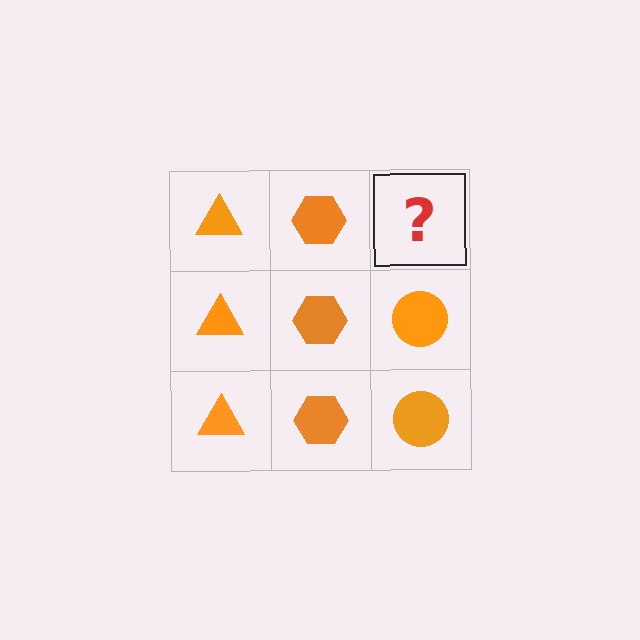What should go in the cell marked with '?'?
The missing cell should contain an orange circle.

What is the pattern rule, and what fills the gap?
The rule is that each column has a consistent shape. The gap should be filled with an orange circle.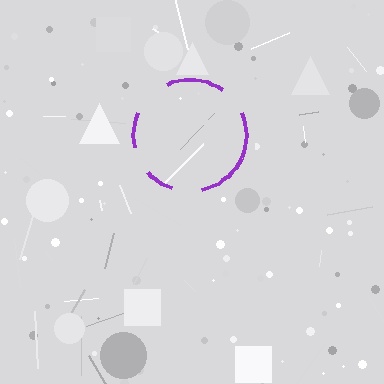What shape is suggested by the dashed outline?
The dashed outline suggests a circle.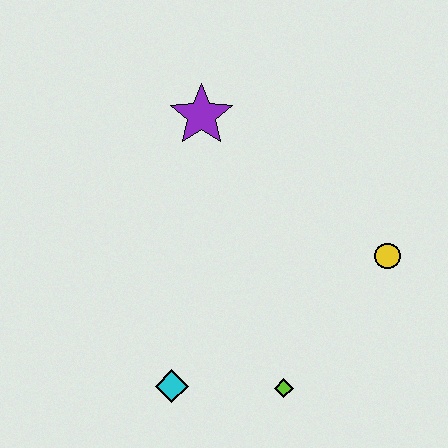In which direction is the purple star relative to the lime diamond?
The purple star is above the lime diamond.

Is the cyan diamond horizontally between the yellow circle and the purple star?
No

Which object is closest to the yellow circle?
The lime diamond is closest to the yellow circle.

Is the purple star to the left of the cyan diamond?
No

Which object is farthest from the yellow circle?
The cyan diamond is farthest from the yellow circle.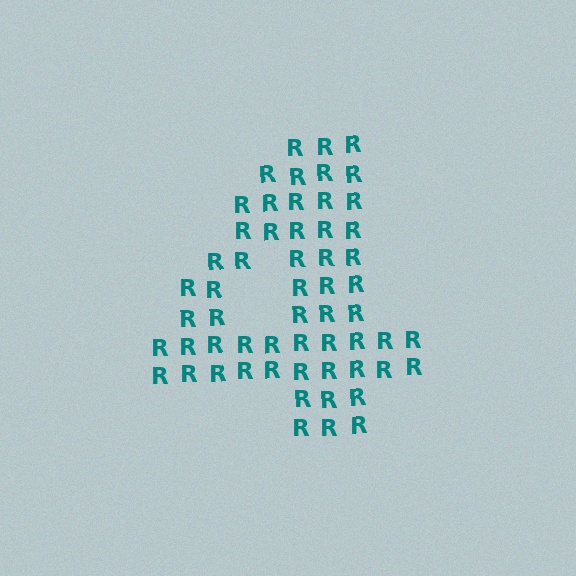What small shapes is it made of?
It is made of small letter R's.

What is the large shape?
The large shape is the digit 4.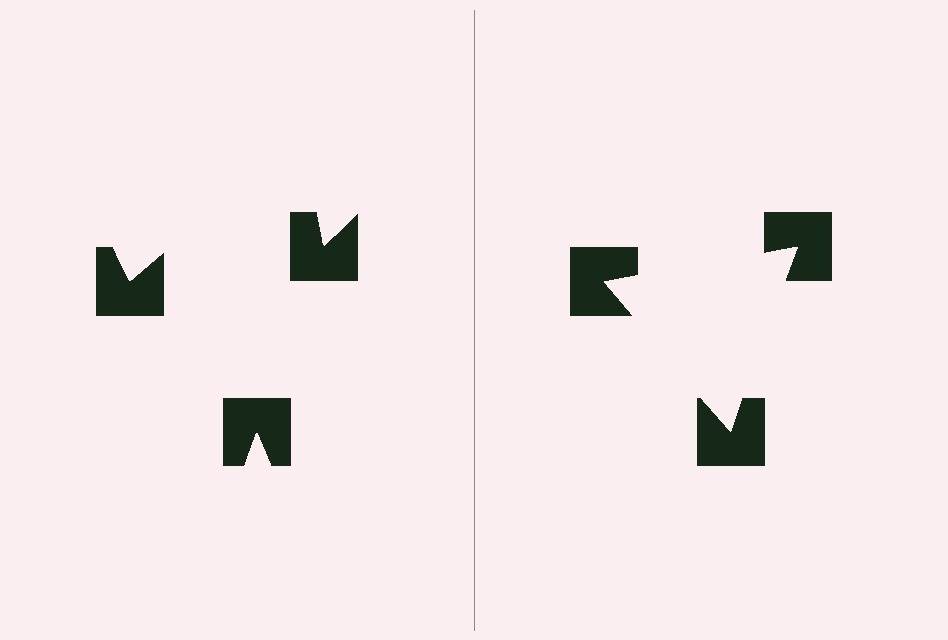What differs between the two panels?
The notched squares are positioned identically on both sides; only the wedge orientations differ. On the right they align to a triangle; on the left they are misaligned.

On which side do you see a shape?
An illusory triangle appears on the right side. On the left side the wedge cuts are rotated, so no coherent shape forms.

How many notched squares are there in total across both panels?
6 — 3 on each side.